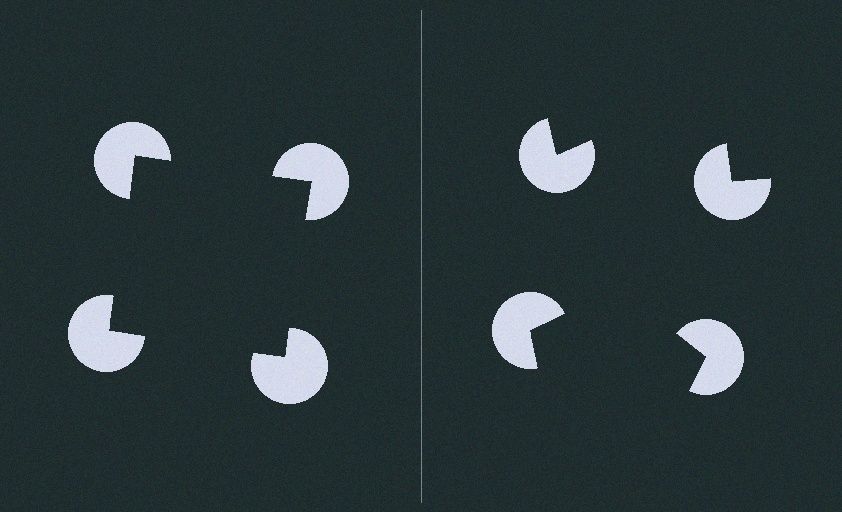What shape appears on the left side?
An illusory square.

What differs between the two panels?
The pac-man discs are positioned identically on both sides; only the wedge orientations differ. On the left they align to a square; on the right they are misaligned.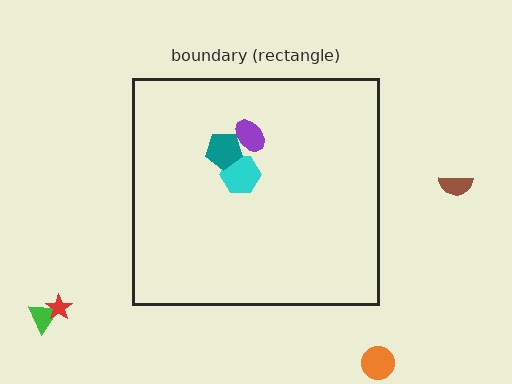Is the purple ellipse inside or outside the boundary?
Inside.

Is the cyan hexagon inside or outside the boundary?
Inside.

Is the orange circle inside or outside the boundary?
Outside.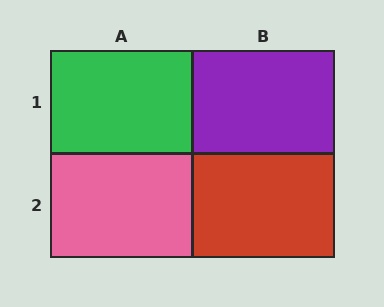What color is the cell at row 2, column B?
Red.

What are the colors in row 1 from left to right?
Green, purple.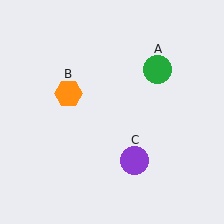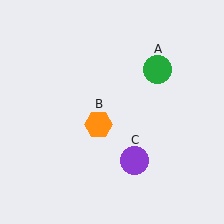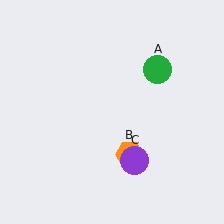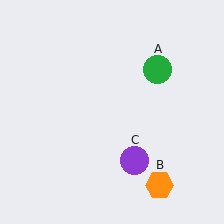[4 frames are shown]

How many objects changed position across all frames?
1 object changed position: orange hexagon (object B).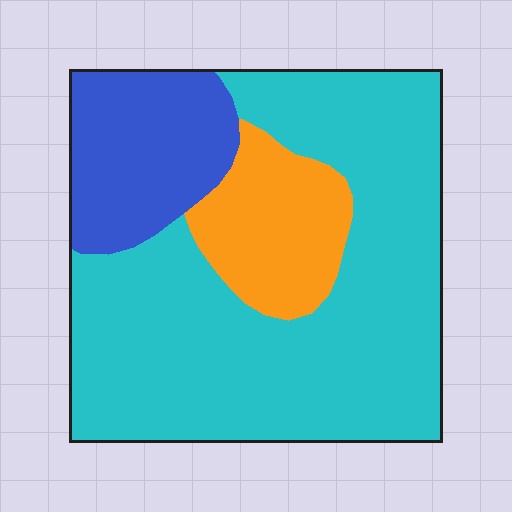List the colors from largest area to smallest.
From largest to smallest: cyan, blue, orange.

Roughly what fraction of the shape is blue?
Blue takes up less than a quarter of the shape.